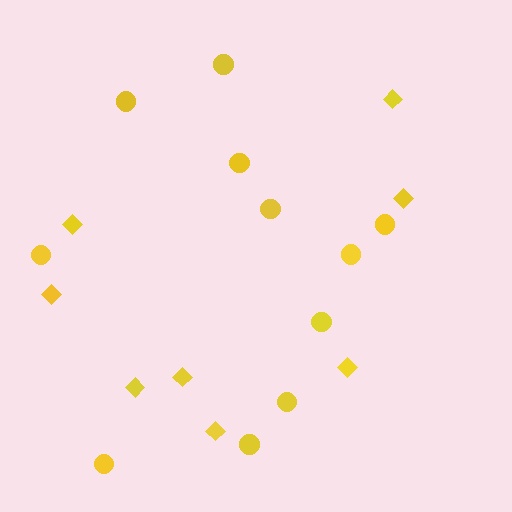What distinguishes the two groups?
There are 2 groups: one group of diamonds (8) and one group of circles (11).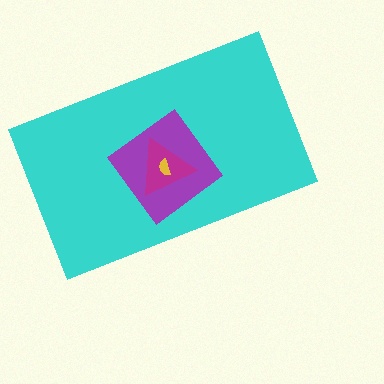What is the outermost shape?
The cyan rectangle.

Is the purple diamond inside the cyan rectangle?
Yes.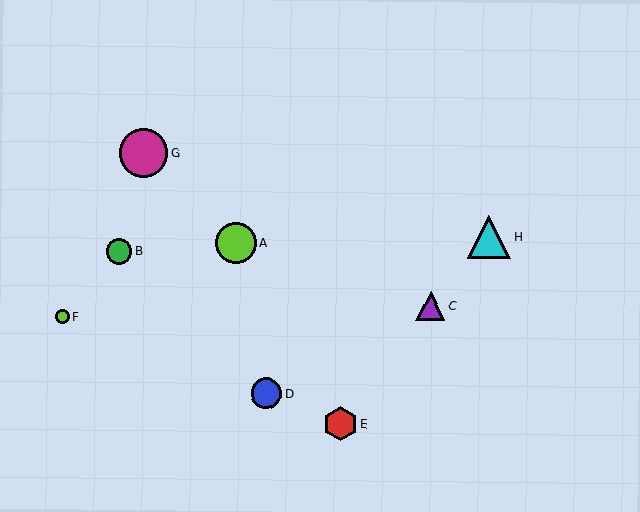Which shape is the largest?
The magenta circle (labeled G) is the largest.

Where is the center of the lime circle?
The center of the lime circle is at (236, 243).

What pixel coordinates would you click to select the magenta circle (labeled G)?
Click at (143, 153) to select the magenta circle G.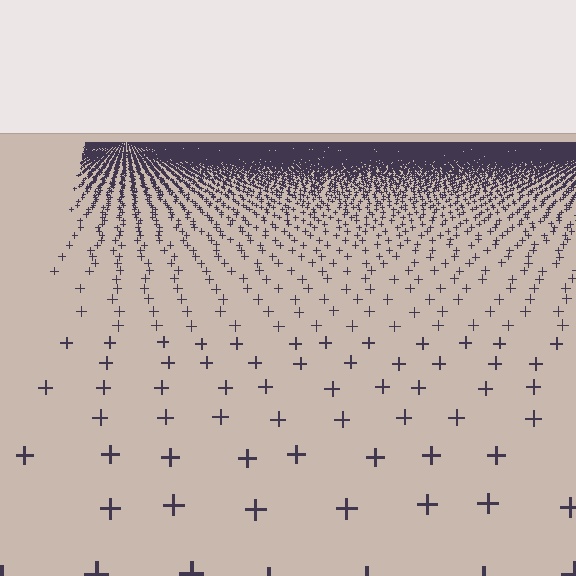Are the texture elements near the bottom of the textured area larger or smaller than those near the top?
Larger. Near the bottom, elements are closer to the viewer and appear at a bigger on-screen size.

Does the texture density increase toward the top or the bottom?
Density increases toward the top.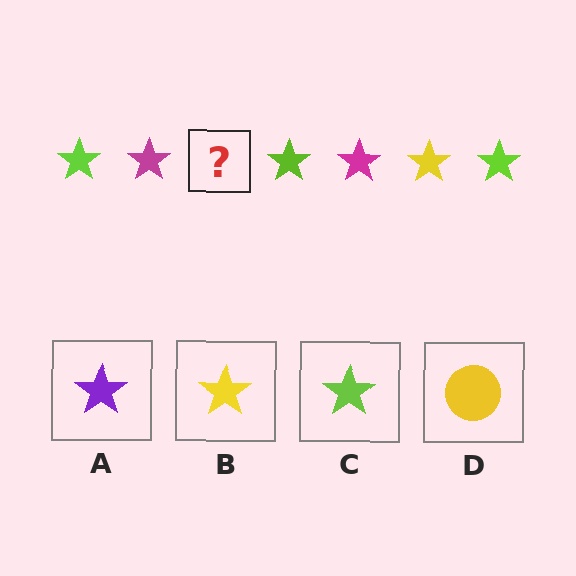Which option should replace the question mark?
Option B.